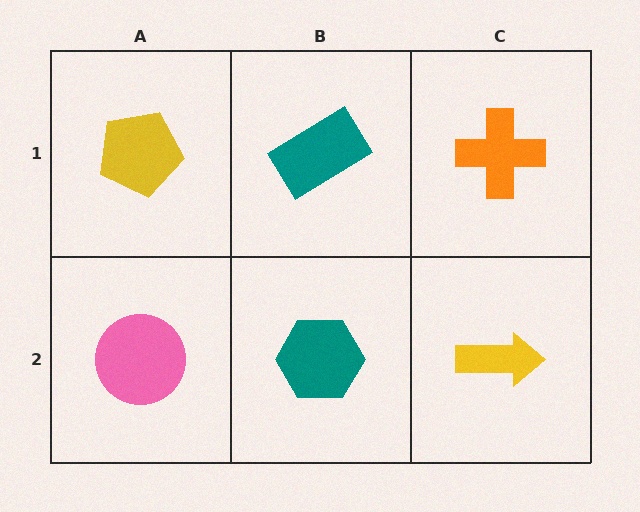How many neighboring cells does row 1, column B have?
3.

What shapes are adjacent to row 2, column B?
A teal rectangle (row 1, column B), a pink circle (row 2, column A), a yellow arrow (row 2, column C).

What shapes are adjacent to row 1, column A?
A pink circle (row 2, column A), a teal rectangle (row 1, column B).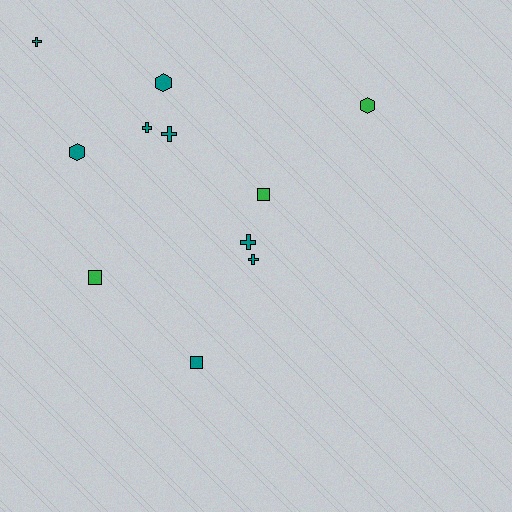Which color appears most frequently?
Teal, with 8 objects.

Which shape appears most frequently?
Cross, with 5 objects.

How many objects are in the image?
There are 11 objects.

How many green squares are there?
There are 2 green squares.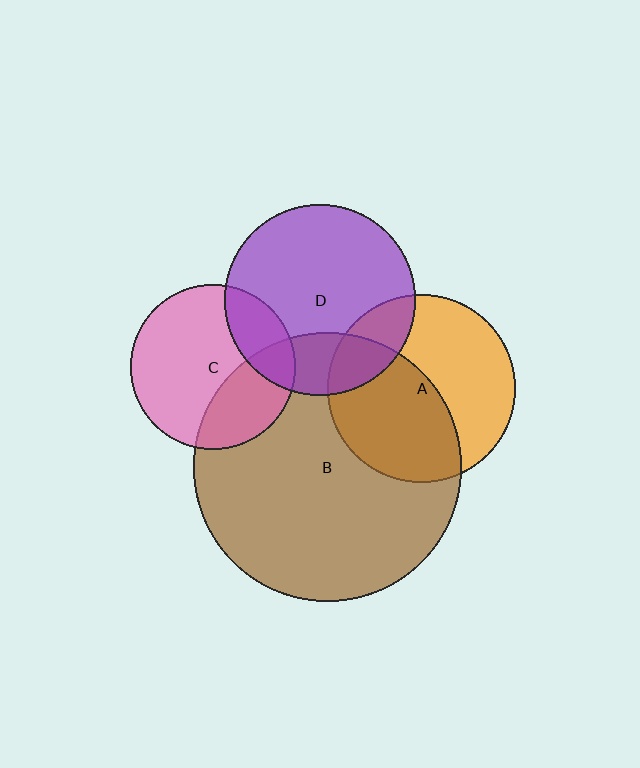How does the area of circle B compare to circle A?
Approximately 2.1 times.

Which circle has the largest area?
Circle B (brown).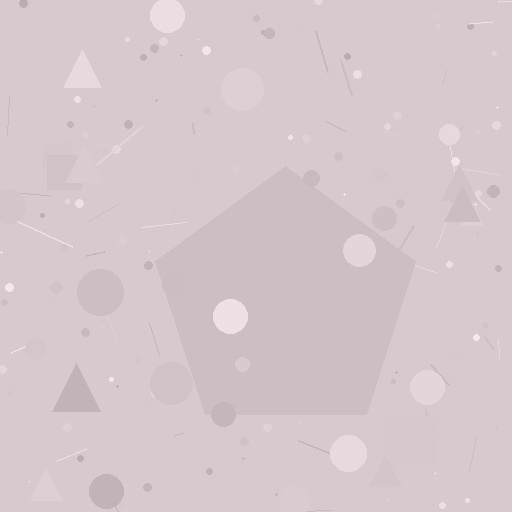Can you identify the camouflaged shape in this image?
The camouflaged shape is a pentagon.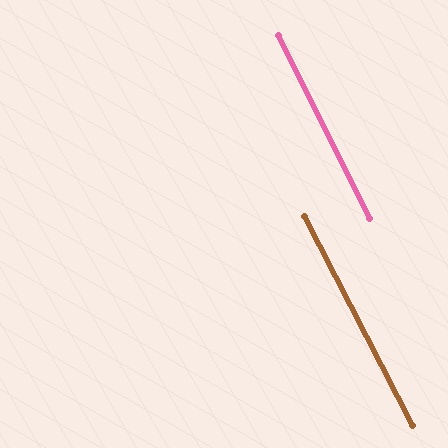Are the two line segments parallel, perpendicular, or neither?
Parallel — their directions differ by only 0.8°.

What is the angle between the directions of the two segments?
Approximately 1 degree.